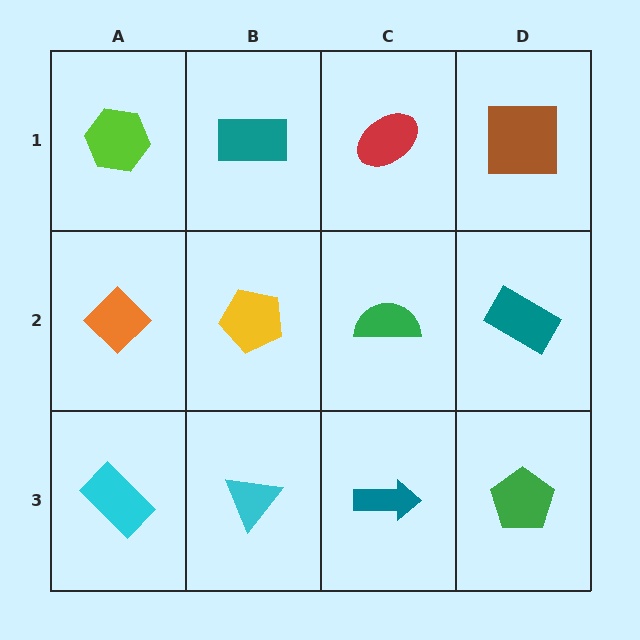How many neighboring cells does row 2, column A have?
3.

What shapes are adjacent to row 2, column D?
A brown square (row 1, column D), a green pentagon (row 3, column D), a green semicircle (row 2, column C).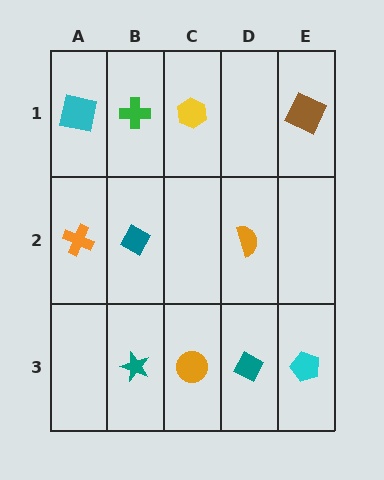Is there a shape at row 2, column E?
No, that cell is empty.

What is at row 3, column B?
A teal star.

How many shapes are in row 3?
4 shapes.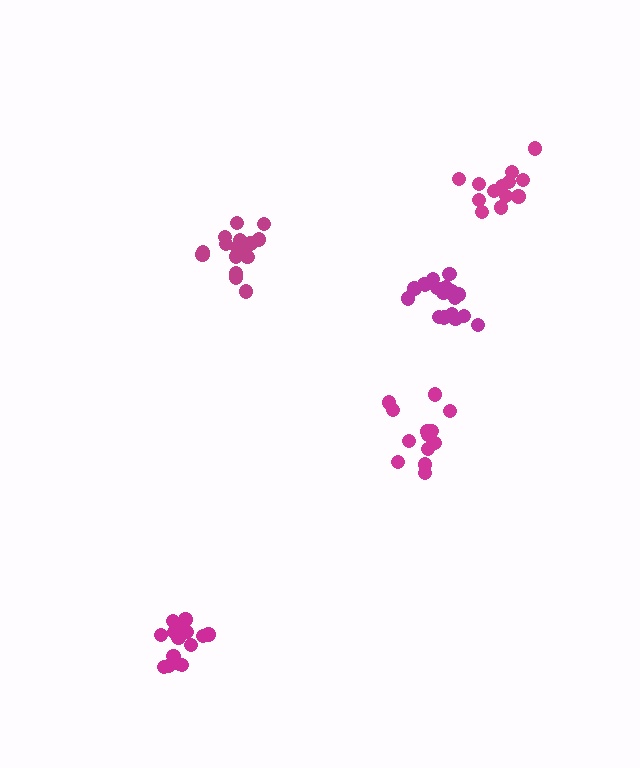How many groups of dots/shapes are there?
There are 5 groups.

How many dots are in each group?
Group 1: 14 dots, Group 2: 16 dots, Group 3: 13 dots, Group 4: 15 dots, Group 5: 19 dots (77 total).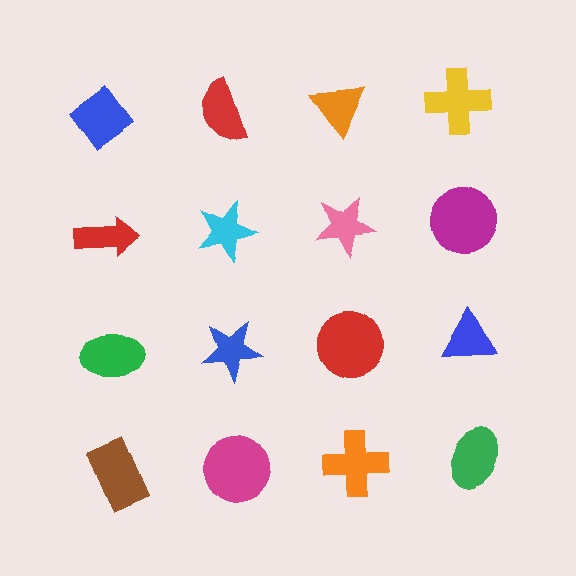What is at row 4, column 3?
An orange cross.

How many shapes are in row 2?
4 shapes.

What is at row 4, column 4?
A green ellipse.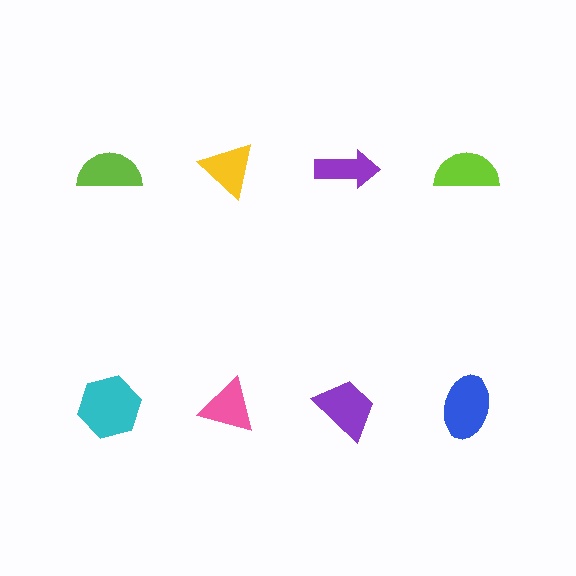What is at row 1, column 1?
A lime semicircle.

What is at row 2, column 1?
A cyan hexagon.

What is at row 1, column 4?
A lime semicircle.